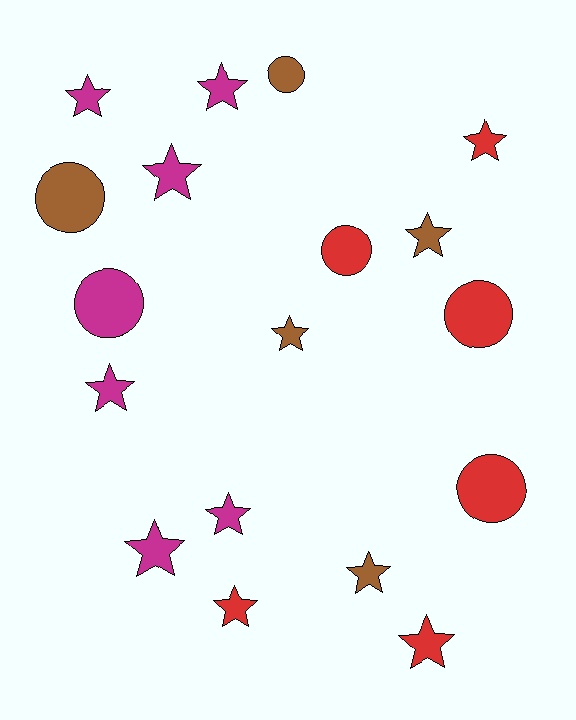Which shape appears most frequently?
Star, with 12 objects.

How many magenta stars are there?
There are 6 magenta stars.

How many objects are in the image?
There are 18 objects.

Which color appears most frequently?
Magenta, with 7 objects.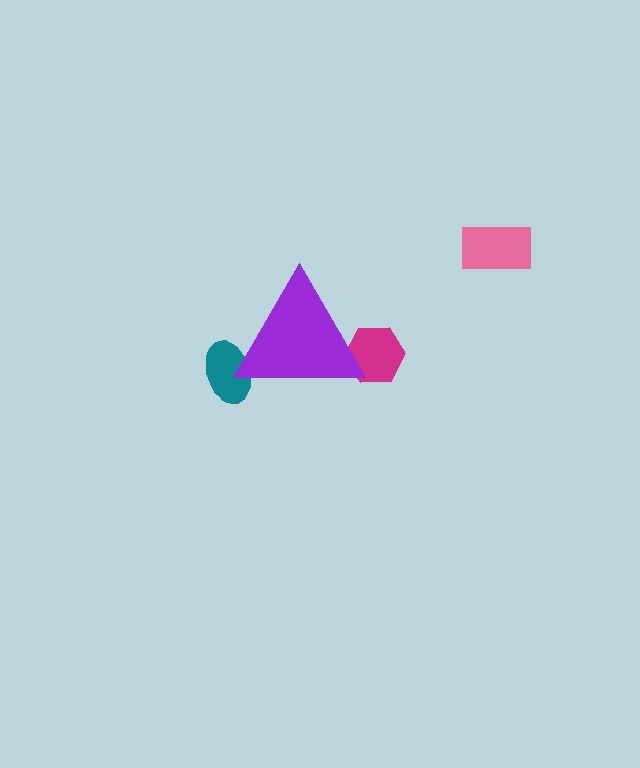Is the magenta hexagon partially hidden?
Yes, the magenta hexagon is partially hidden behind the purple triangle.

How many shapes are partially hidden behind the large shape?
2 shapes are partially hidden.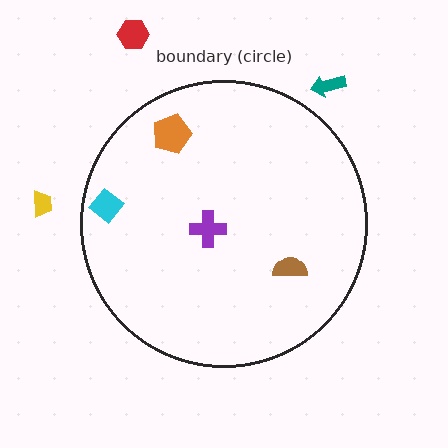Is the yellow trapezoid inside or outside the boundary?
Outside.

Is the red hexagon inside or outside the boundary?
Outside.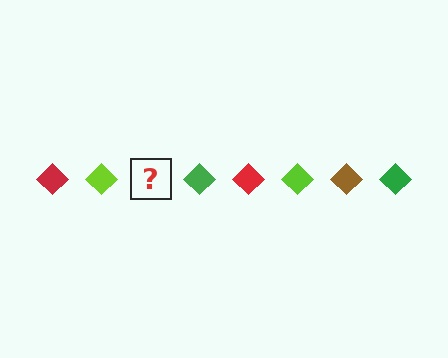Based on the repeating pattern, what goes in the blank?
The blank should be a brown diamond.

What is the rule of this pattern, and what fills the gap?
The rule is that the pattern cycles through red, lime, brown, green diamonds. The gap should be filled with a brown diamond.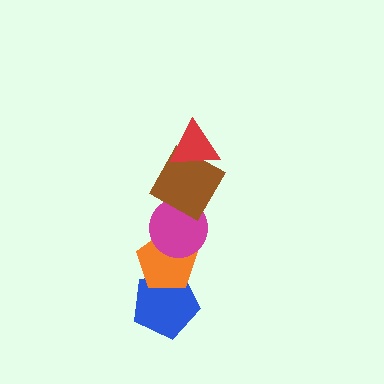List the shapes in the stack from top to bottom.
From top to bottom: the red triangle, the brown square, the magenta circle, the orange pentagon, the blue pentagon.